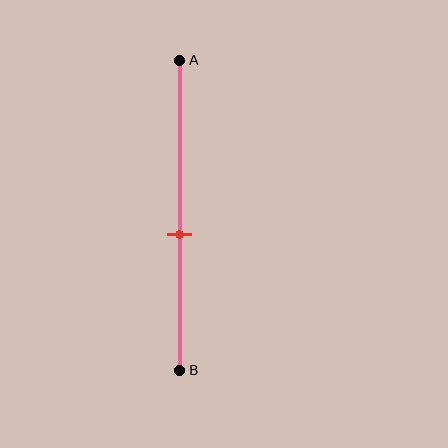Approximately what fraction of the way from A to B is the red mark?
The red mark is approximately 55% of the way from A to B.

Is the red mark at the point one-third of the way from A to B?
No, the mark is at about 55% from A, not at the 33% one-third point.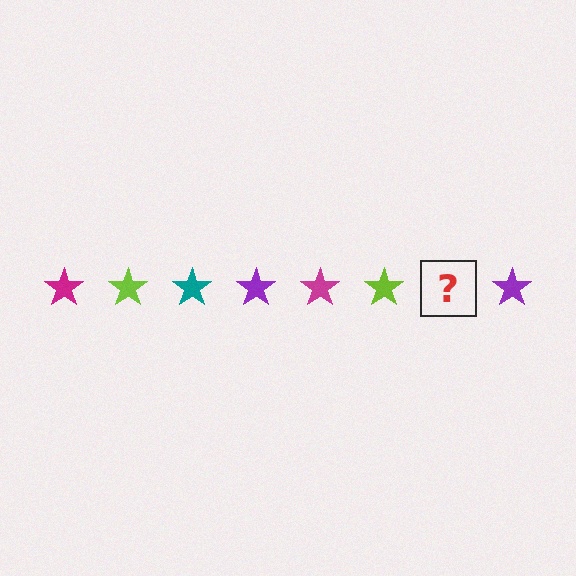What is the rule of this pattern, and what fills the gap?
The rule is that the pattern cycles through magenta, lime, teal, purple stars. The gap should be filled with a teal star.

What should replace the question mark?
The question mark should be replaced with a teal star.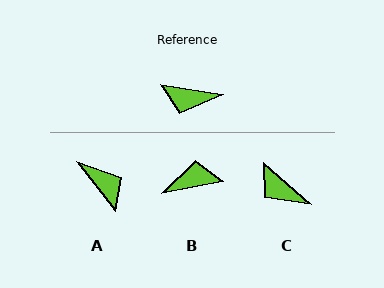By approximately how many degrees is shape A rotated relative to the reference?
Approximately 137 degrees counter-clockwise.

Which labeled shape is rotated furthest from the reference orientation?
B, about 159 degrees away.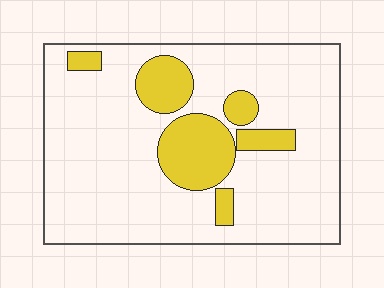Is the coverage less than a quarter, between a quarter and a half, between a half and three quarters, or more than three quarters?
Less than a quarter.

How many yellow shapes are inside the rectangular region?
6.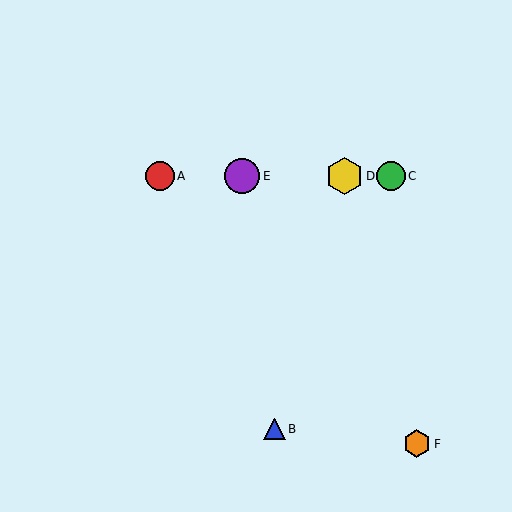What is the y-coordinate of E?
Object E is at y≈176.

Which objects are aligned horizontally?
Objects A, C, D, E are aligned horizontally.